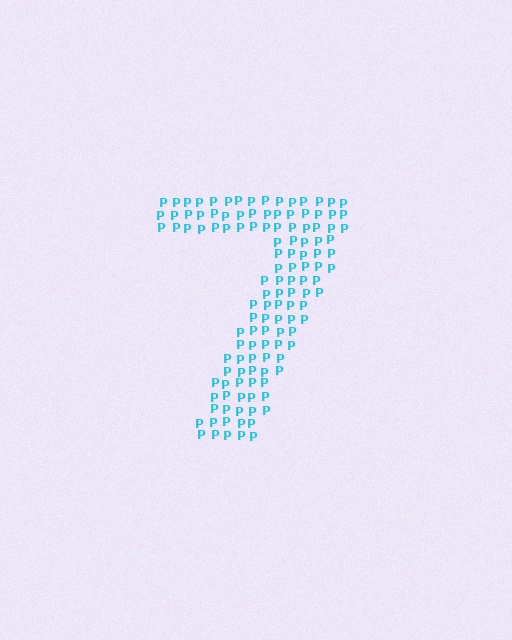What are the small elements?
The small elements are letter P's.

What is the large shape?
The large shape is the digit 7.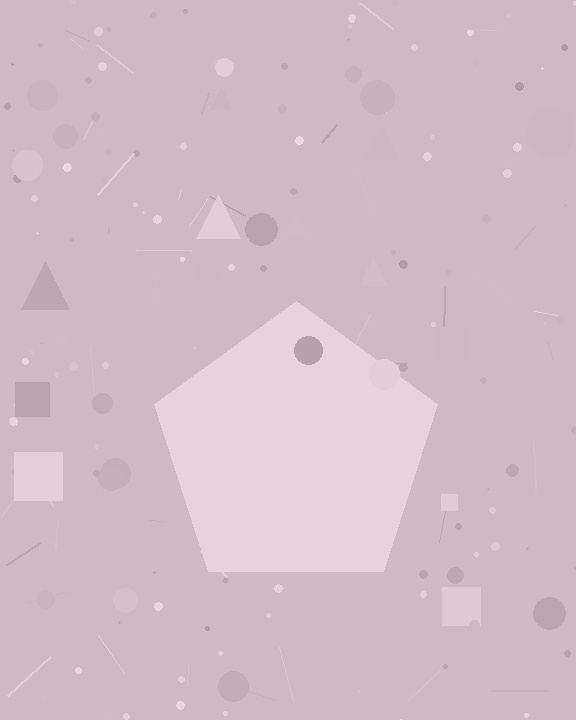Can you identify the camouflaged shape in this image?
The camouflaged shape is a pentagon.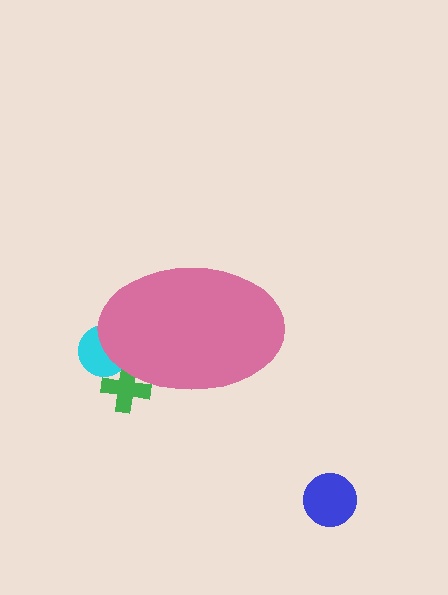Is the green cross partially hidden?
Yes, the green cross is partially hidden behind the pink ellipse.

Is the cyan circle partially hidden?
Yes, the cyan circle is partially hidden behind the pink ellipse.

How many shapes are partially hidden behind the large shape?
2 shapes are partially hidden.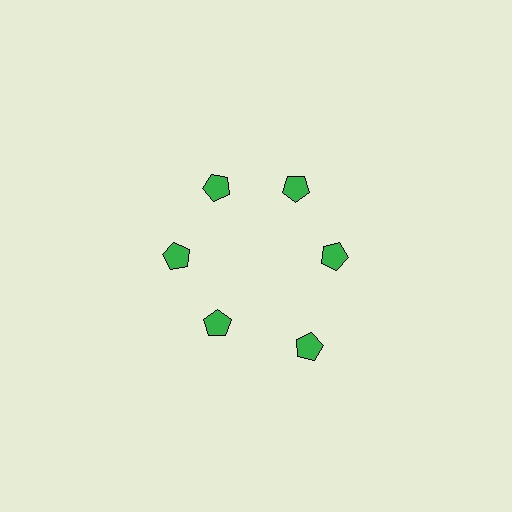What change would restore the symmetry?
The symmetry would be restored by moving it inward, back onto the ring so that all 6 pentagons sit at equal angles and equal distance from the center.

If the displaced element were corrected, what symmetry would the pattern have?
It would have 6-fold rotational symmetry — the pattern would map onto itself every 60 degrees.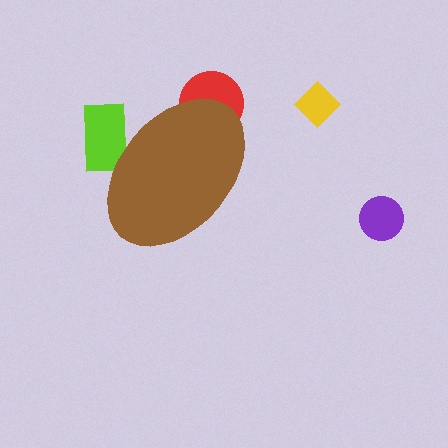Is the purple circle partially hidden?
No, the purple circle is fully visible.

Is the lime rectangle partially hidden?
Yes, the lime rectangle is partially hidden behind the brown ellipse.